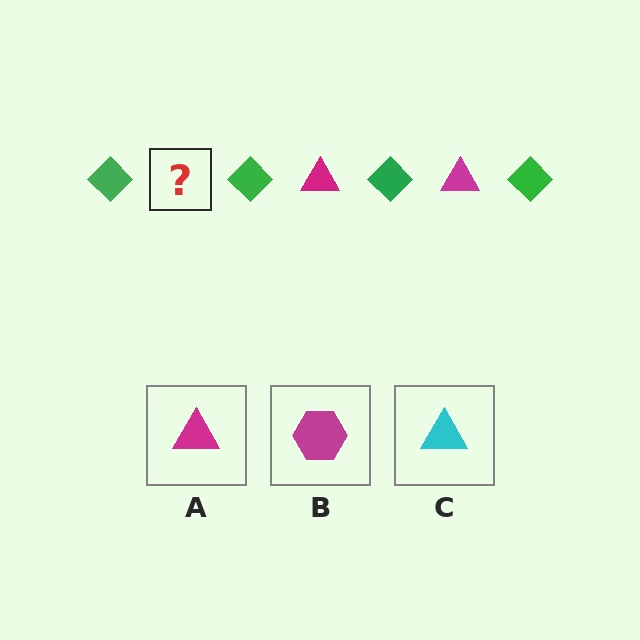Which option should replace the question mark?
Option A.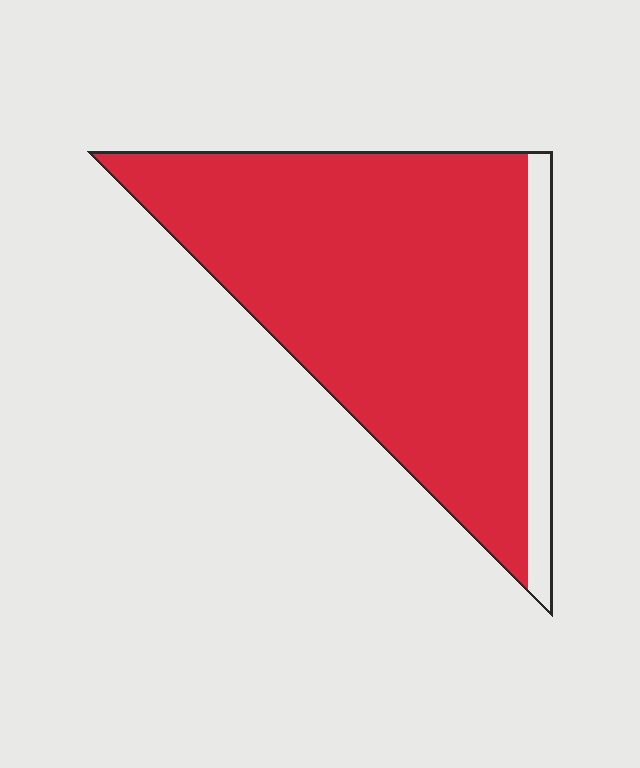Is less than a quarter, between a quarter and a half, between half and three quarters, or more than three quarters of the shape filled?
More than three quarters.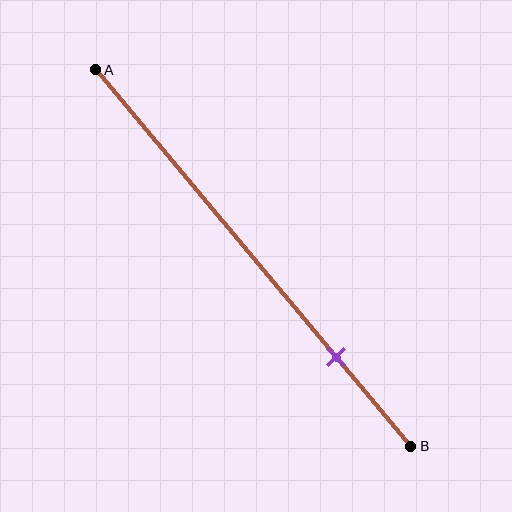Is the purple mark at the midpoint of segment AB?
No, the mark is at about 75% from A, not at the 50% midpoint.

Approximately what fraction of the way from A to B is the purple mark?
The purple mark is approximately 75% of the way from A to B.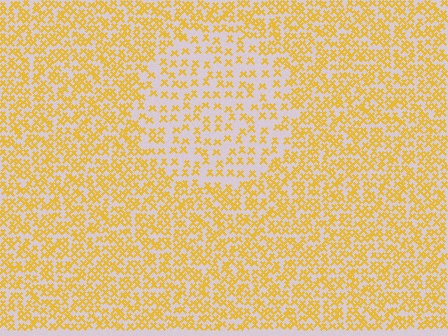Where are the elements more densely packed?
The elements are more densely packed outside the circle boundary.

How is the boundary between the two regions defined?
The boundary is defined by a change in element density (approximately 2.0x ratio). All elements are the same color, size, and shape.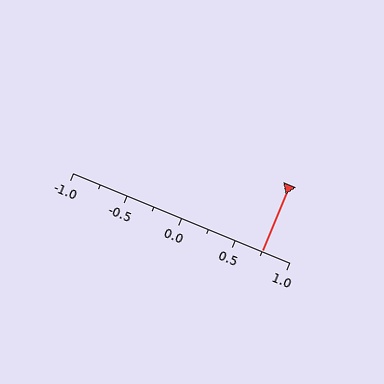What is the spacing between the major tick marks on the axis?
The major ticks are spaced 0.5 apart.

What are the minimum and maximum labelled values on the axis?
The axis runs from -1.0 to 1.0.